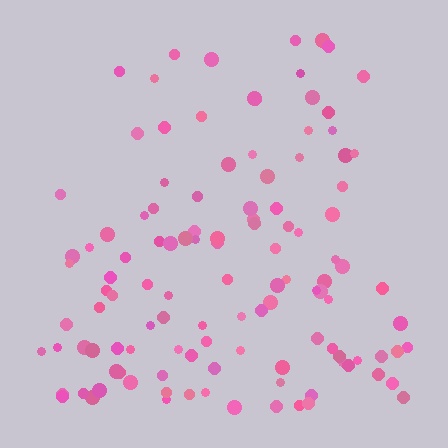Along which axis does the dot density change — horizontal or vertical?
Vertical.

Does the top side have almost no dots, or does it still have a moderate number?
Still a moderate number, just noticeably fewer than the bottom.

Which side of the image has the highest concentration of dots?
The bottom.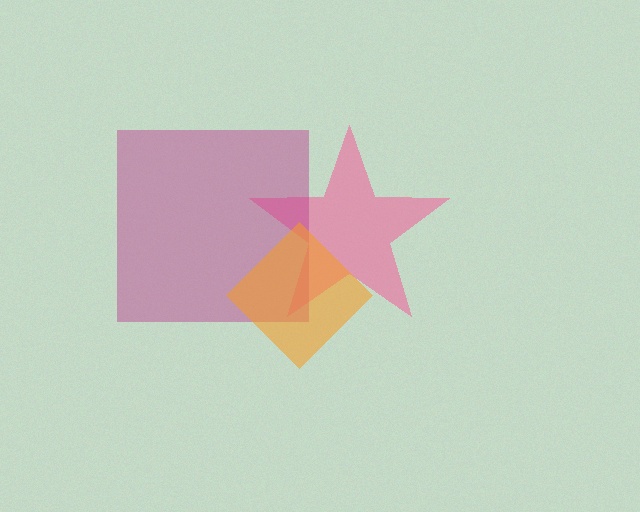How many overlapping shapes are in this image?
There are 3 overlapping shapes in the image.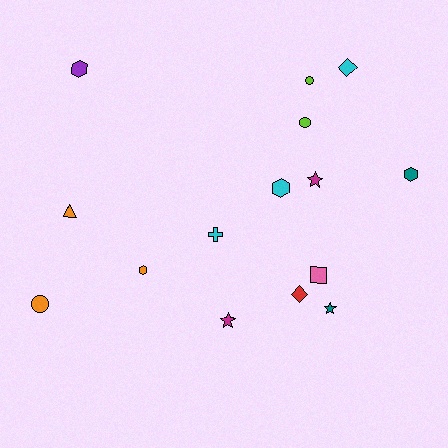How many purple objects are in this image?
There is 1 purple object.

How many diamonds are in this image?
There are 2 diamonds.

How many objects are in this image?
There are 15 objects.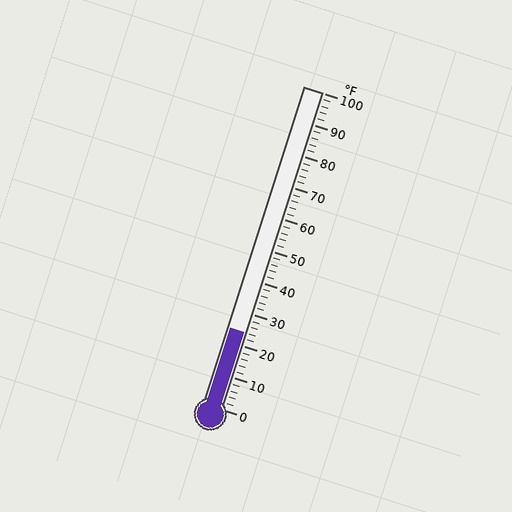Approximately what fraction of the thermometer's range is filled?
The thermometer is filled to approximately 25% of its range.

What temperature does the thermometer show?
The thermometer shows approximately 24°F.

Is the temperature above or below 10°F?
The temperature is above 10°F.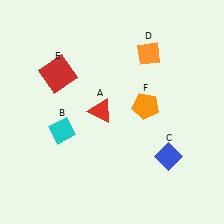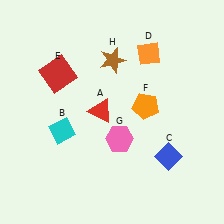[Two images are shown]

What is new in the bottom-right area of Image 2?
A pink hexagon (G) was added in the bottom-right area of Image 2.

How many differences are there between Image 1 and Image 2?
There are 2 differences between the two images.